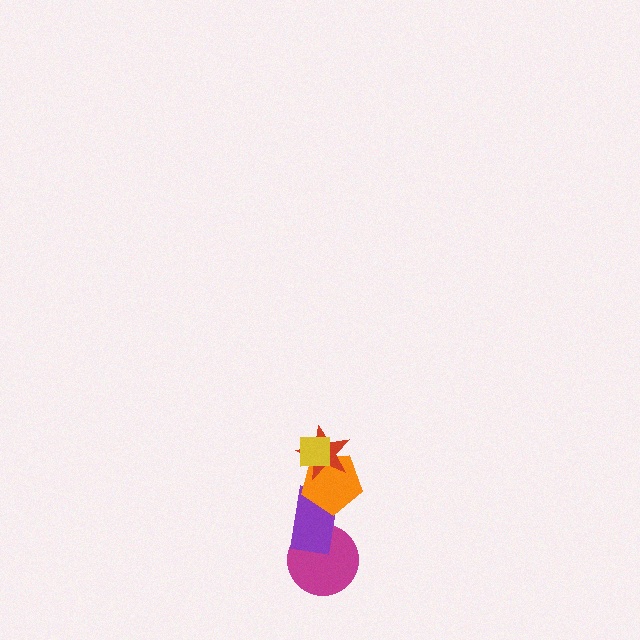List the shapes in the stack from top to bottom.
From top to bottom: the yellow square, the red star, the orange pentagon, the purple rectangle, the magenta circle.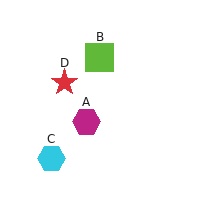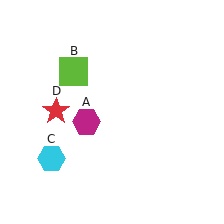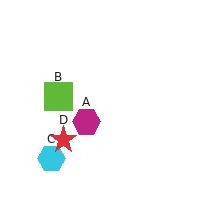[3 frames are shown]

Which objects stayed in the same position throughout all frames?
Magenta hexagon (object A) and cyan hexagon (object C) remained stationary.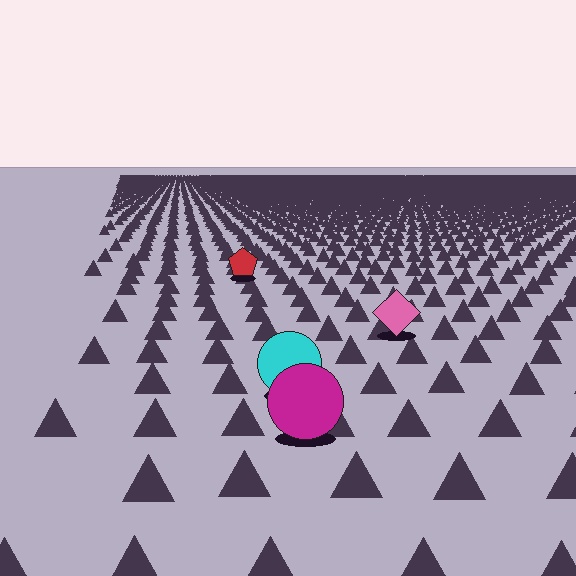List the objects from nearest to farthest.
From nearest to farthest: the magenta circle, the cyan circle, the pink diamond, the red pentagon.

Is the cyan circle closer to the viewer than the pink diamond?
Yes. The cyan circle is closer — you can tell from the texture gradient: the ground texture is coarser near it.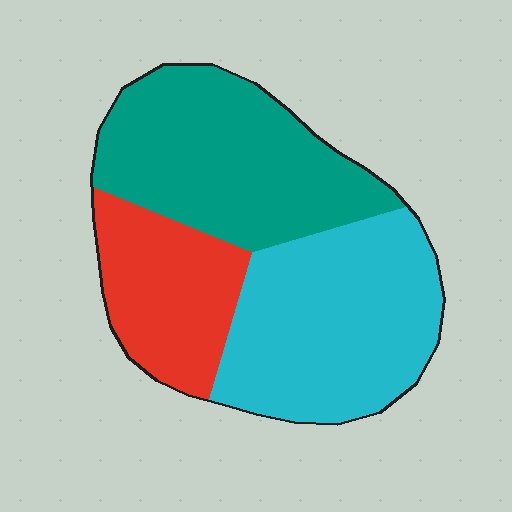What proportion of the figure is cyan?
Cyan covers 40% of the figure.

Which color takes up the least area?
Red, at roughly 20%.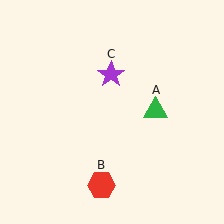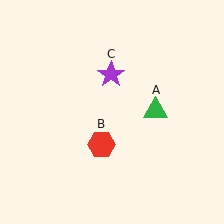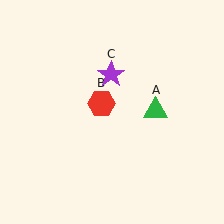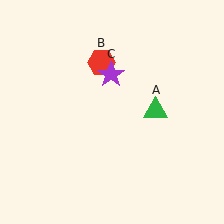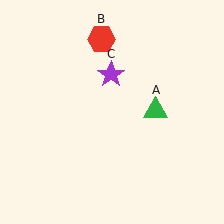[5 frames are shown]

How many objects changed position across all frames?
1 object changed position: red hexagon (object B).